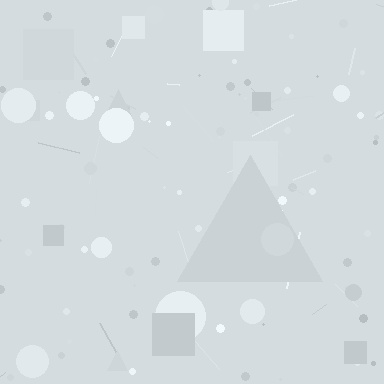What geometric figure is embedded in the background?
A triangle is embedded in the background.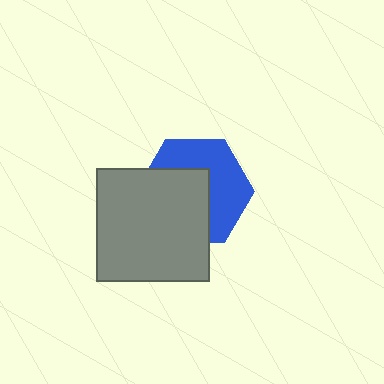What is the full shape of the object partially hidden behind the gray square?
The partially hidden object is a blue hexagon.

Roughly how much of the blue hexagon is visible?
About half of it is visible (roughly 50%).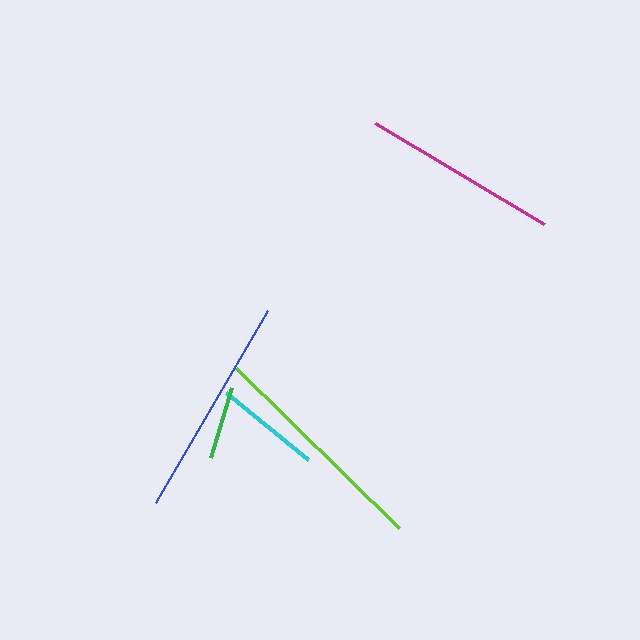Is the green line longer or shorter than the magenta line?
The magenta line is longer than the green line.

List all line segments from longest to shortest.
From longest to shortest: lime, blue, magenta, cyan, green.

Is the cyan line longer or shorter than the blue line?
The blue line is longer than the cyan line.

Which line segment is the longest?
The lime line is the longest at approximately 228 pixels.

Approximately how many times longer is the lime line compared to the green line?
The lime line is approximately 3.1 times the length of the green line.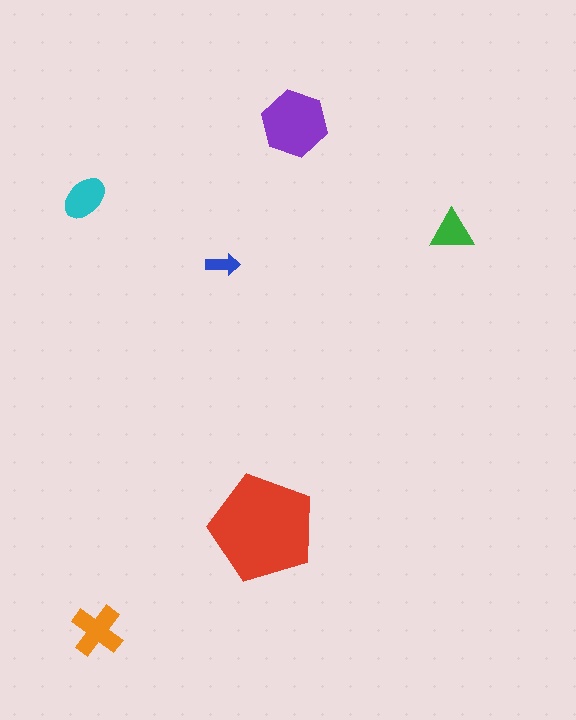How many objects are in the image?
There are 6 objects in the image.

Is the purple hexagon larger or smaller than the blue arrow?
Larger.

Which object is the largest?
The red pentagon.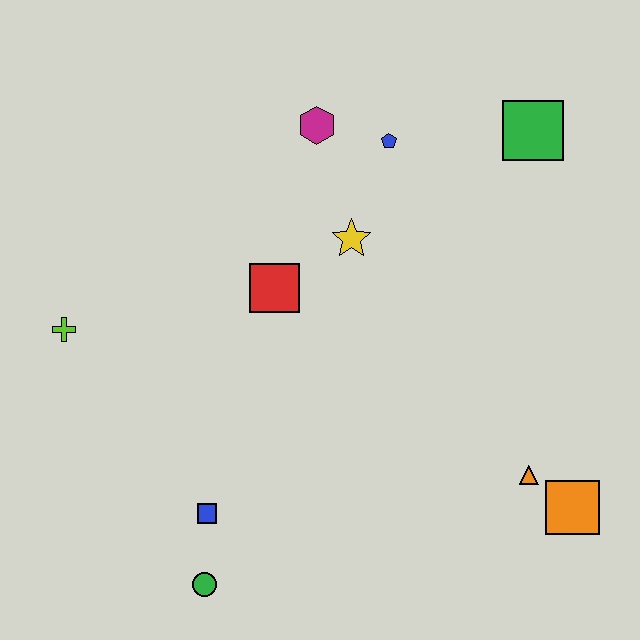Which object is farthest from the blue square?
The green square is farthest from the blue square.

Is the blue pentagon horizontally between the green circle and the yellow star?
No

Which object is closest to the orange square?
The orange triangle is closest to the orange square.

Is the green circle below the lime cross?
Yes